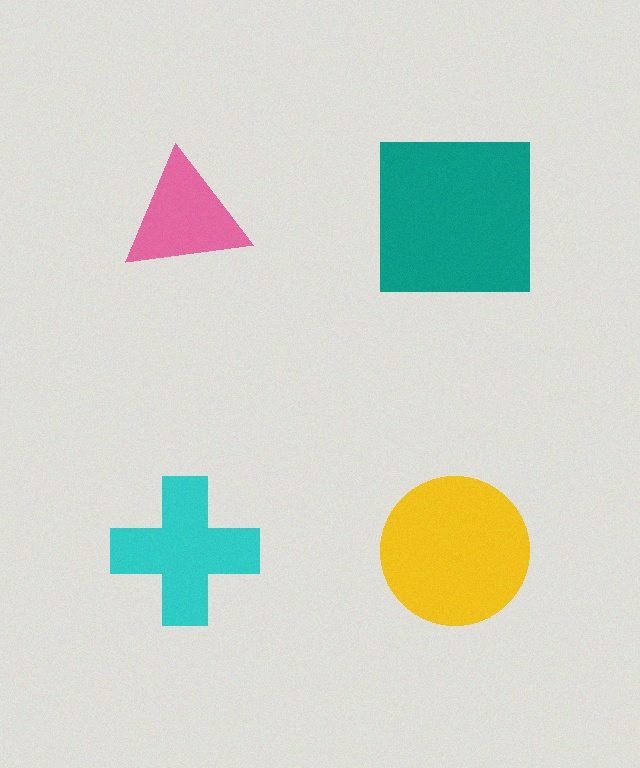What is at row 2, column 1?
A cyan cross.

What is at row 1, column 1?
A pink triangle.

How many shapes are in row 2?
2 shapes.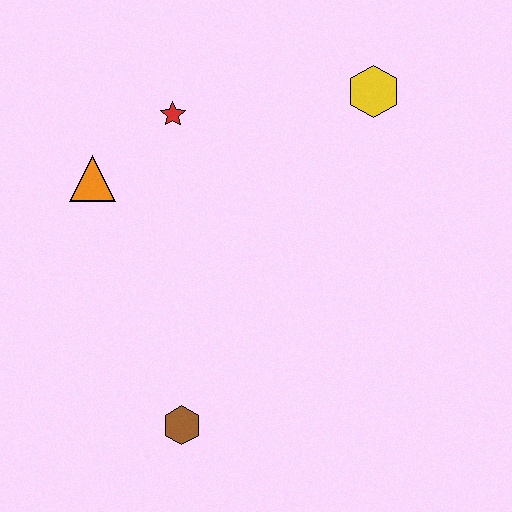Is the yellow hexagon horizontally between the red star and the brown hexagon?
No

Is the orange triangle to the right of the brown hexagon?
No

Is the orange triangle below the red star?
Yes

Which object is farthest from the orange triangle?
The yellow hexagon is farthest from the orange triangle.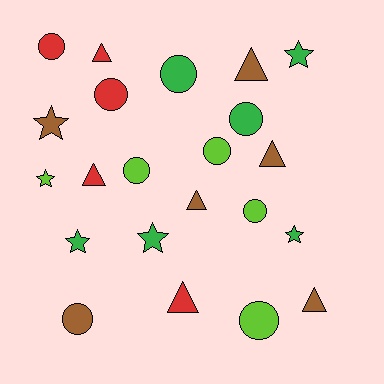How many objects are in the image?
There are 22 objects.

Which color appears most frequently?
Green, with 6 objects.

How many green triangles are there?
There are no green triangles.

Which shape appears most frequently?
Circle, with 9 objects.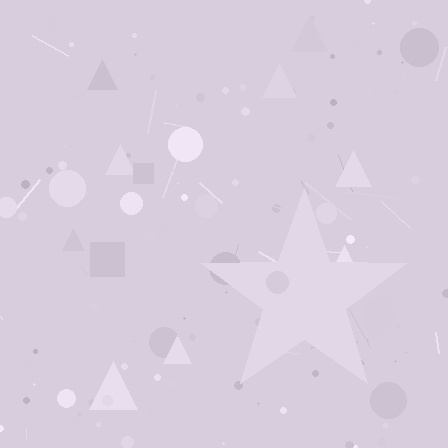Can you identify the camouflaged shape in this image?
The camouflaged shape is a star.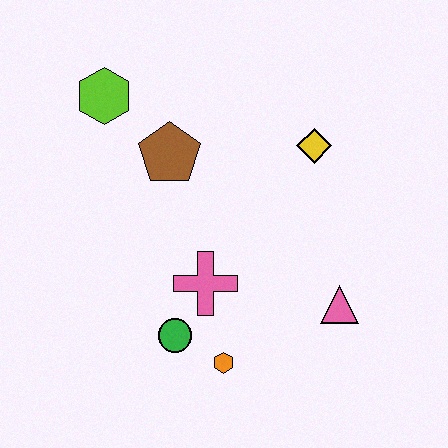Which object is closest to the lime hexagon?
The brown pentagon is closest to the lime hexagon.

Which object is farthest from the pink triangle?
The lime hexagon is farthest from the pink triangle.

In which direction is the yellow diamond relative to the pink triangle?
The yellow diamond is above the pink triangle.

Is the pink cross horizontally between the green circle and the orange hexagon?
Yes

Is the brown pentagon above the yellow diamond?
No